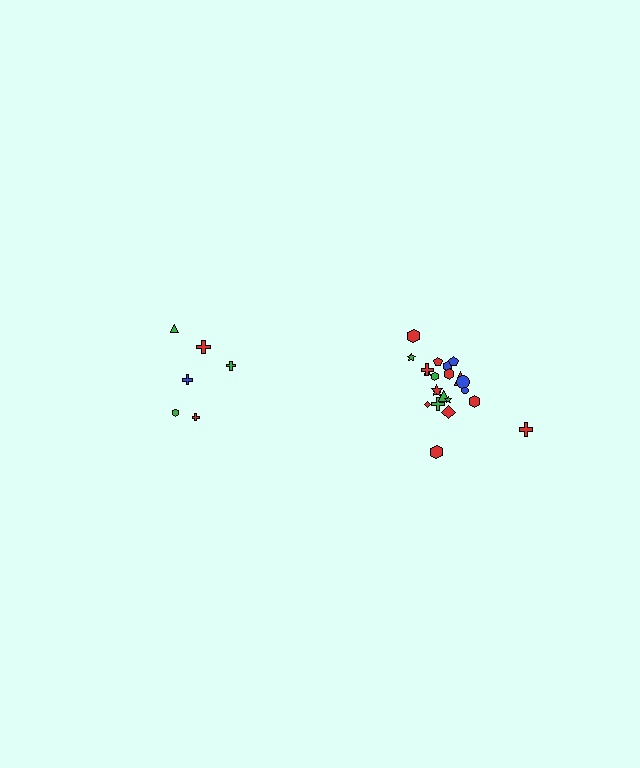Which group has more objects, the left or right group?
The right group.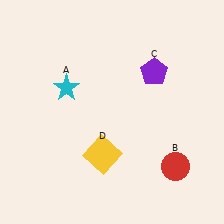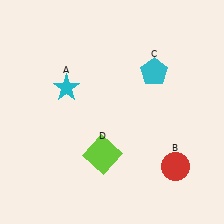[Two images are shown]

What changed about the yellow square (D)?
In Image 1, D is yellow. In Image 2, it changed to lime.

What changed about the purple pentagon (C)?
In Image 1, C is purple. In Image 2, it changed to cyan.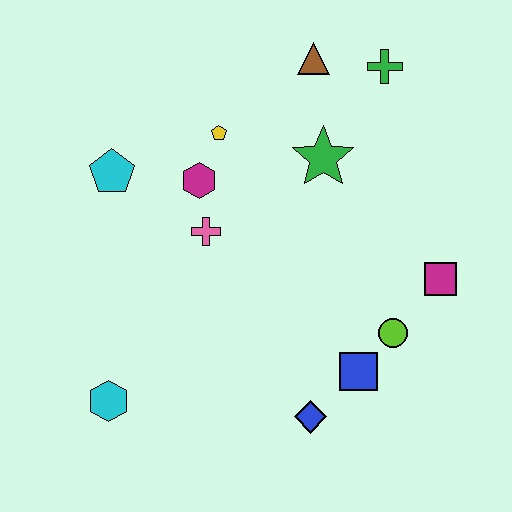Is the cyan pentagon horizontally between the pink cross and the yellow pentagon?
No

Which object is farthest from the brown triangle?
The cyan hexagon is farthest from the brown triangle.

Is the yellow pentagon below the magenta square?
No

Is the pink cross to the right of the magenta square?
No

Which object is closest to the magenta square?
The lime circle is closest to the magenta square.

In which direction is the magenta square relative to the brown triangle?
The magenta square is below the brown triangle.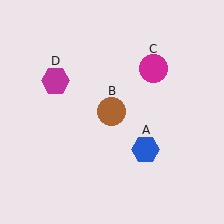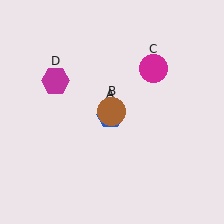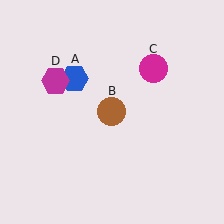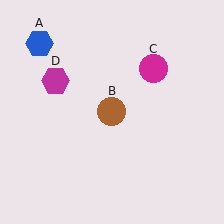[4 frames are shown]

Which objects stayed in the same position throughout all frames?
Brown circle (object B) and magenta circle (object C) and magenta hexagon (object D) remained stationary.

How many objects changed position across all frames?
1 object changed position: blue hexagon (object A).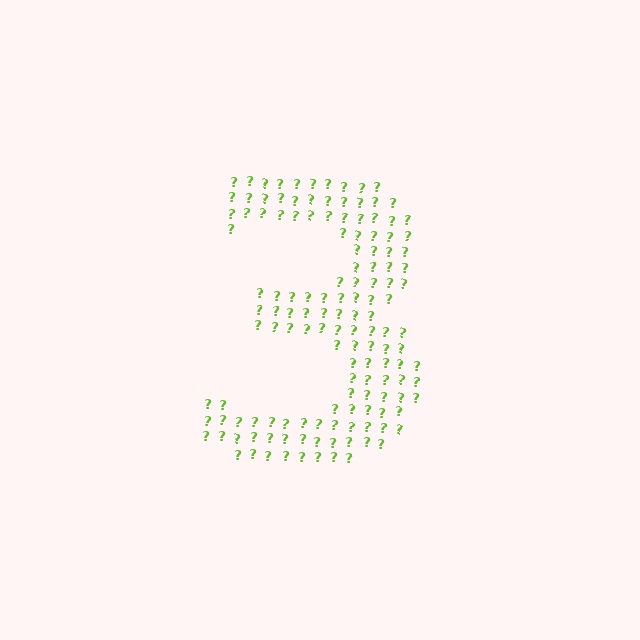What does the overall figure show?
The overall figure shows the digit 3.